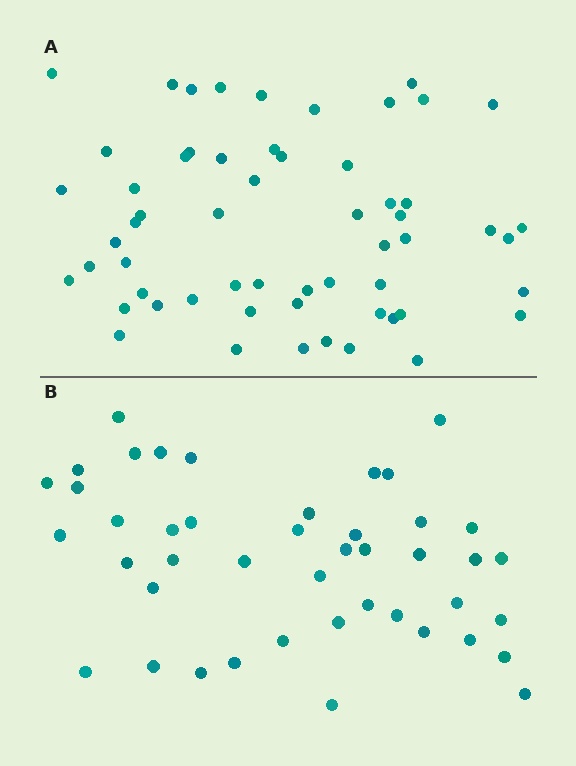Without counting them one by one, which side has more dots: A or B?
Region A (the top region) has more dots.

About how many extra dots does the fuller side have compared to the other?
Region A has approximately 15 more dots than region B.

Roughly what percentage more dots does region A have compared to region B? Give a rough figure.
About 30% more.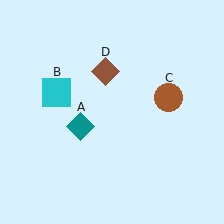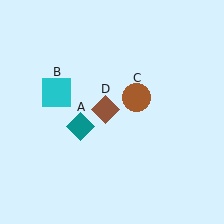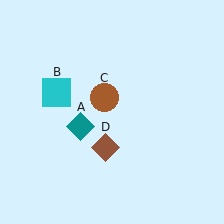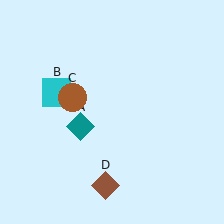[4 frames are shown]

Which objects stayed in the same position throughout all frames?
Teal diamond (object A) and cyan square (object B) remained stationary.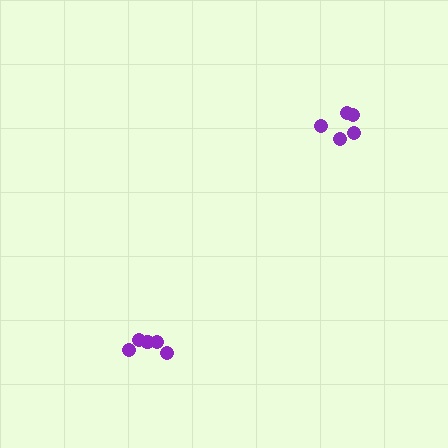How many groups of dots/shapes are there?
There are 2 groups.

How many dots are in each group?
Group 1: 5 dots, Group 2: 5 dots (10 total).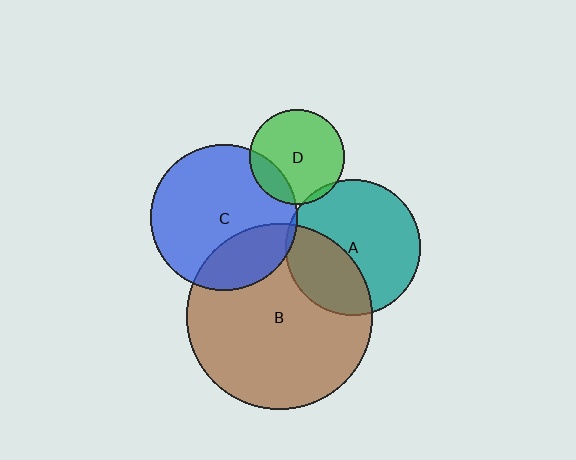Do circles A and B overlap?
Yes.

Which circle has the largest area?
Circle B (brown).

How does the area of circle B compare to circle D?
Approximately 3.8 times.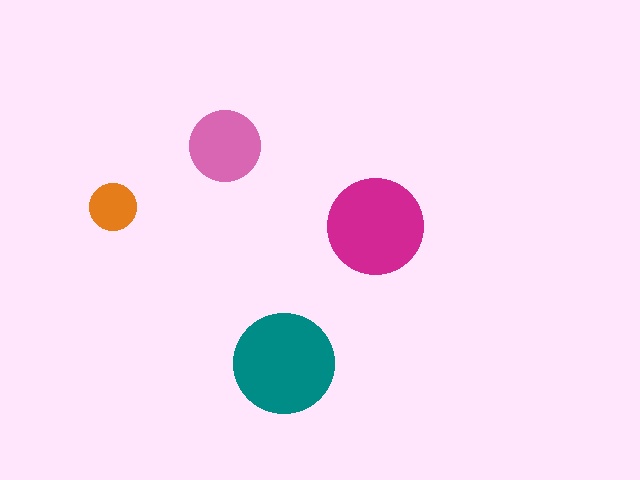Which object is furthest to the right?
The magenta circle is rightmost.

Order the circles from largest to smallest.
the teal one, the magenta one, the pink one, the orange one.